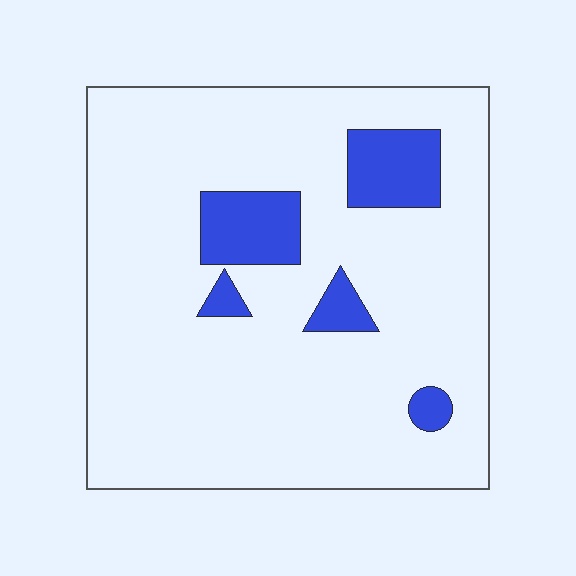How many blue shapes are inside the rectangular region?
5.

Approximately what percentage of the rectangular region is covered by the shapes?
Approximately 15%.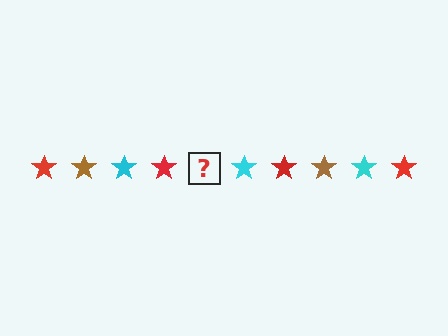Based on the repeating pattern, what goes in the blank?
The blank should be a brown star.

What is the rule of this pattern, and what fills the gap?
The rule is that the pattern cycles through red, brown, cyan stars. The gap should be filled with a brown star.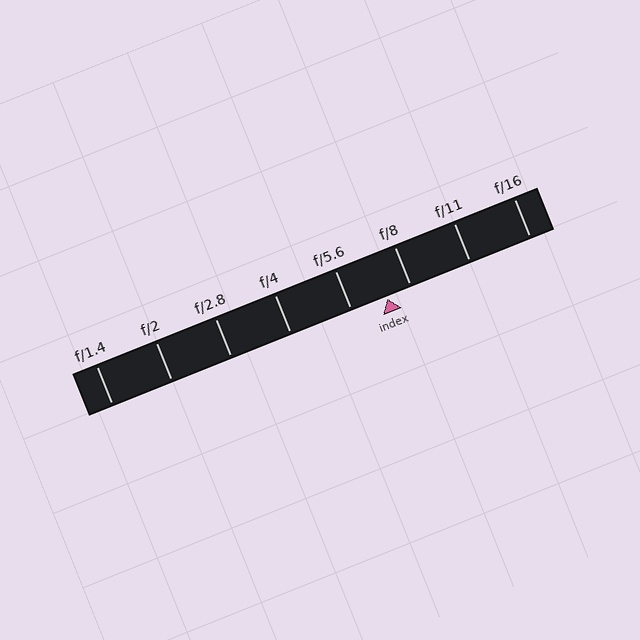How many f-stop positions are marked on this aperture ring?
There are 8 f-stop positions marked.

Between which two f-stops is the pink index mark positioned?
The index mark is between f/5.6 and f/8.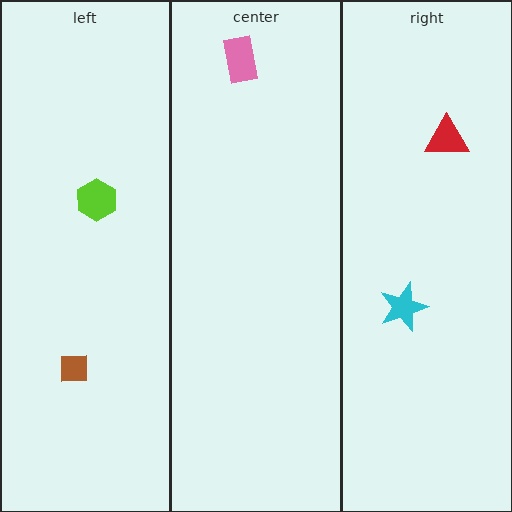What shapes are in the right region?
The cyan star, the red triangle.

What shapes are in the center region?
The pink rectangle.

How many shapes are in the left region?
2.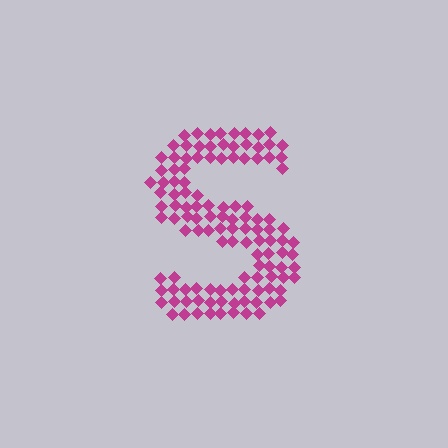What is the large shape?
The large shape is the letter S.